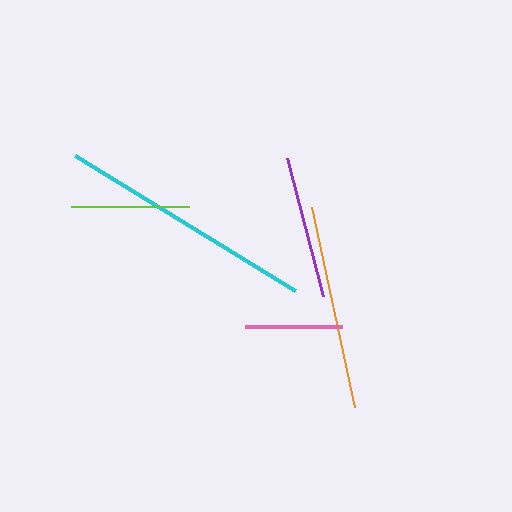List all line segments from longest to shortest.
From longest to shortest: cyan, orange, purple, lime, pink.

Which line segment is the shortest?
The pink line is the shortest at approximately 96 pixels.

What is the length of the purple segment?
The purple segment is approximately 143 pixels long.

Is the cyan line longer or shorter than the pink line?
The cyan line is longer than the pink line.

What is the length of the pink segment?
The pink segment is approximately 96 pixels long.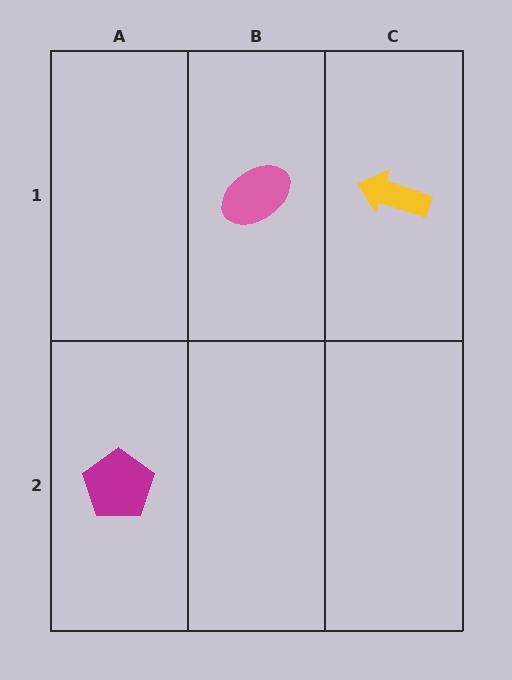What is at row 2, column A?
A magenta pentagon.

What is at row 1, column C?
A yellow arrow.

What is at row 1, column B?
A pink ellipse.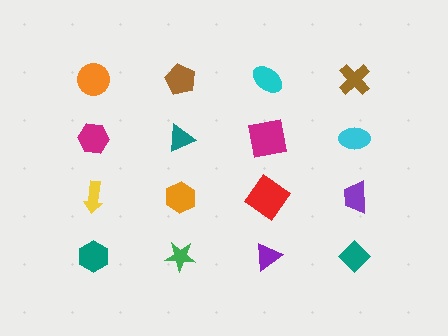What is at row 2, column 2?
A teal triangle.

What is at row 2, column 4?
A cyan ellipse.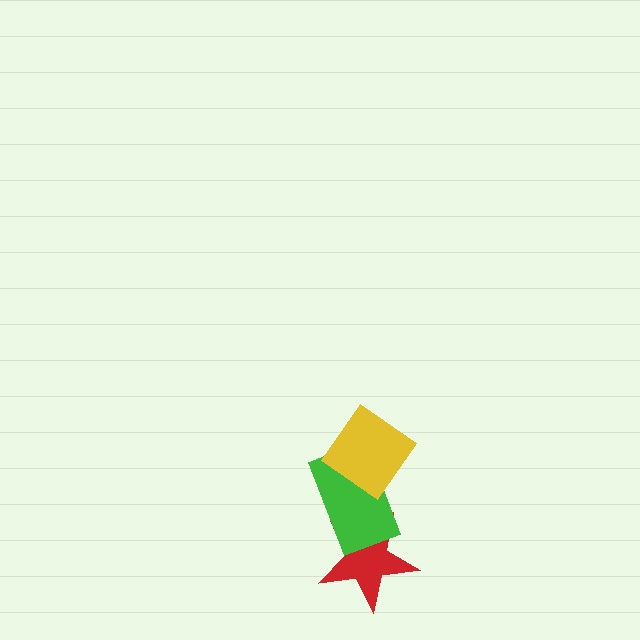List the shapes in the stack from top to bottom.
From top to bottom: the yellow diamond, the green rectangle, the red star.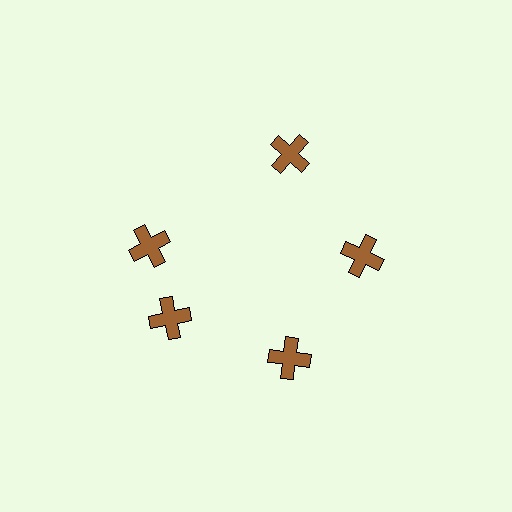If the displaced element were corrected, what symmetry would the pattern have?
It would have 5-fold rotational symmetry — the pattern would map onto itself every 72 degrees.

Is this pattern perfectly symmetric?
No. The 5 brown crosses are arranged in a ring, but one element near the 10 o'clock position is rotated out of alignment along the ring, breaking the 5-fold rotational symmetry.